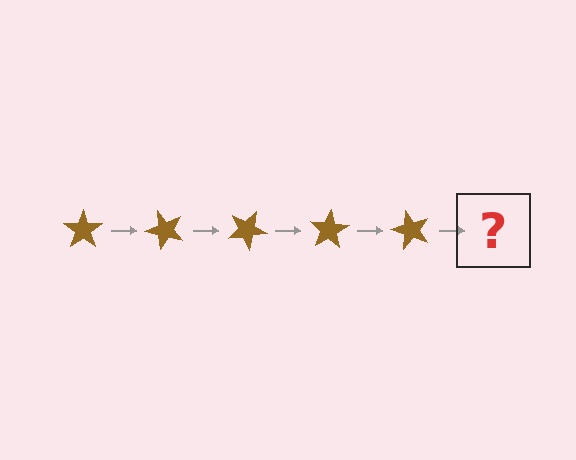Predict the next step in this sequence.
The next step is a brown star rotated 250 degrees.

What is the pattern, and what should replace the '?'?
The pattern is that the star rotates 50 degrees each step. The '?' should be a brown star rotated 250 degrees.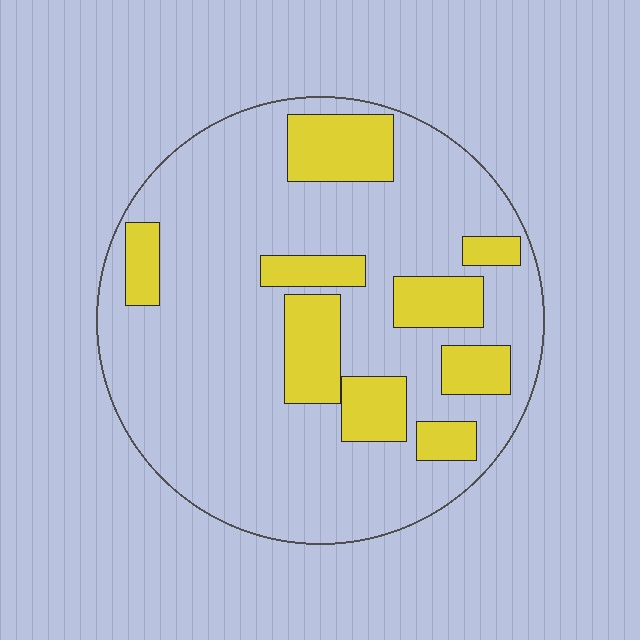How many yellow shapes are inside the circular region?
9.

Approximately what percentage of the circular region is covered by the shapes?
Approximately 25%.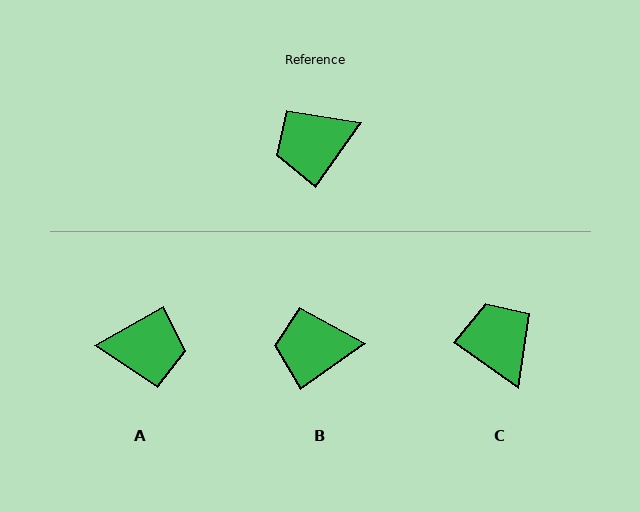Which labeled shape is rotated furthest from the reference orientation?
A, about 155 degrees away.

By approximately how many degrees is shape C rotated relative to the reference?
Approximately 90 degrees clockwise.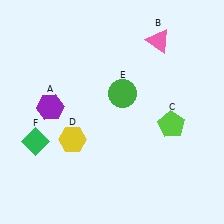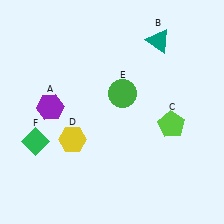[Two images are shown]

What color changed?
The triangle (B) changed from pink in Image 1 to teal in Image 2.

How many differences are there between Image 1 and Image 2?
There is 1 difference between the two images.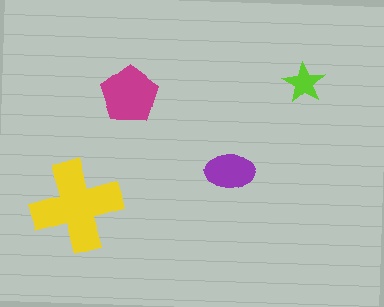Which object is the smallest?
The lime star.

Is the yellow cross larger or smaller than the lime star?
Larger.